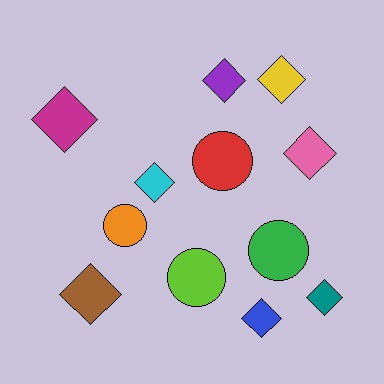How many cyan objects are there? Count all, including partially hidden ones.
There is 1 cyan object.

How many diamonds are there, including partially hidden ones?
There are 8 diamonds.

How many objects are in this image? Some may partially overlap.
There are 12 objects.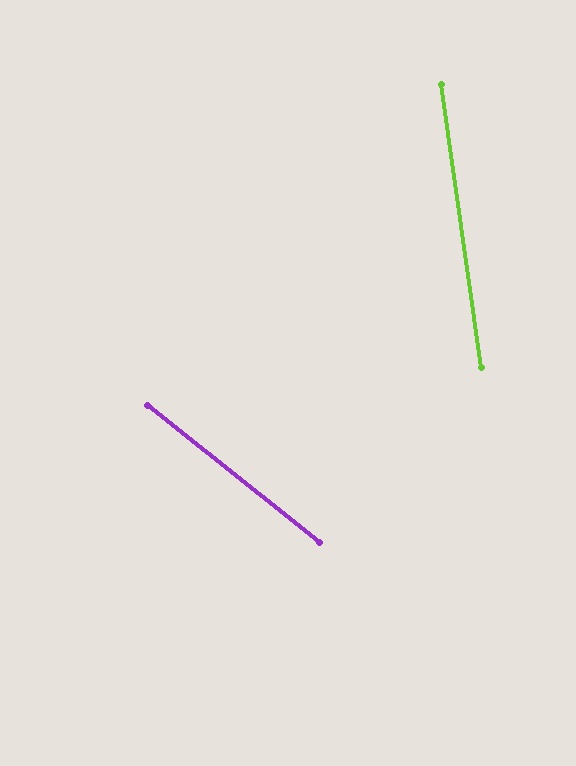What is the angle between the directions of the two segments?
Approximately 43 degrees.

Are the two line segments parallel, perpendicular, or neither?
Neither parallel nor perpendicular — they differ by about 43°.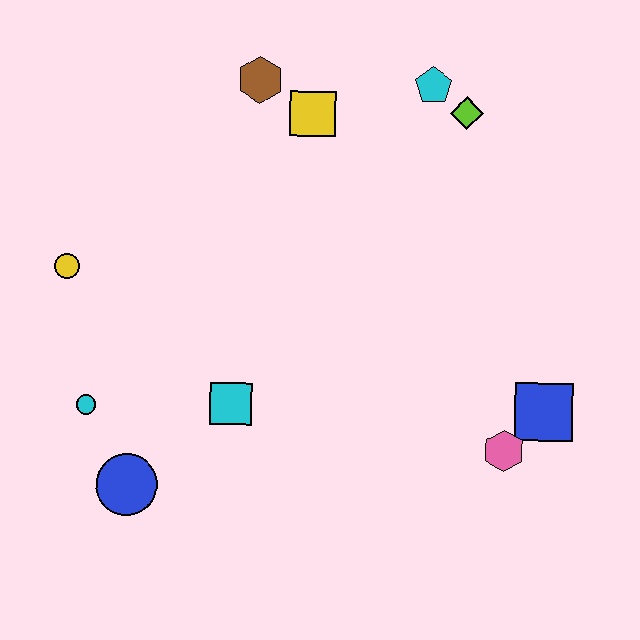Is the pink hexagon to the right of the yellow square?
Yes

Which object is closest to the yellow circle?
The cyan circle is closest to the yellow circle.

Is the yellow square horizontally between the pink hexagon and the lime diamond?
No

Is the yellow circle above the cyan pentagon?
No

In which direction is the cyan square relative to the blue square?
The cyan square is to the left of the blue square.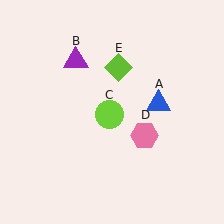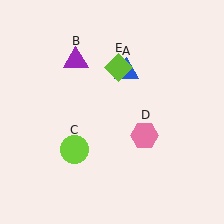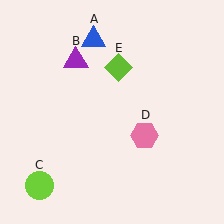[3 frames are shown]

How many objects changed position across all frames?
2 objects changed position: blue triangle (object A), lime circle (object C).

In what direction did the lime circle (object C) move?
The lime circle (object C) moved down and to the left.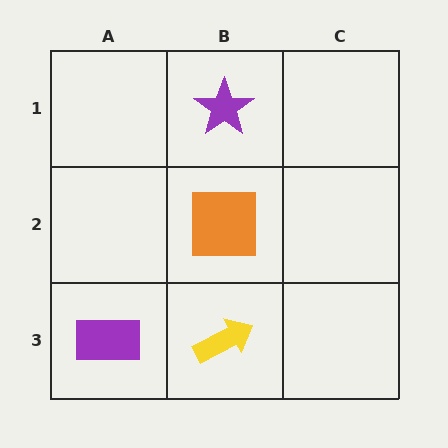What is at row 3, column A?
A purple rectangle.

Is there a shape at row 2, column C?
No, that cell is empty.